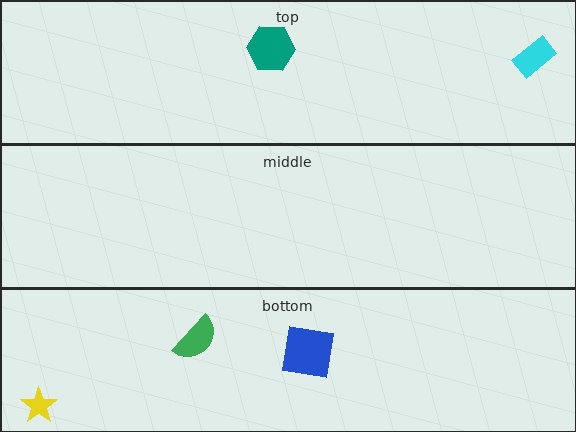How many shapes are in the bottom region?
3.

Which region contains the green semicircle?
The bottom region.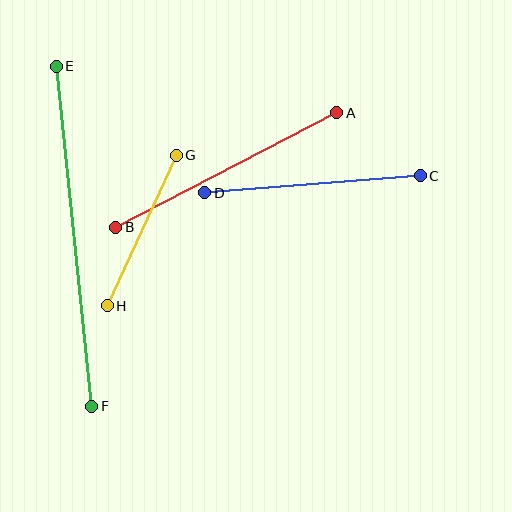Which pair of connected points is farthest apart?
Points E and F are farthest apart.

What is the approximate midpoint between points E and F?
The midpoint is at approximately (74, 236) pixels.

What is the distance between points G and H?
The distance is approximately 166 pixels.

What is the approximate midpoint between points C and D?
The midpoint is at approximately (312, 184) pixels.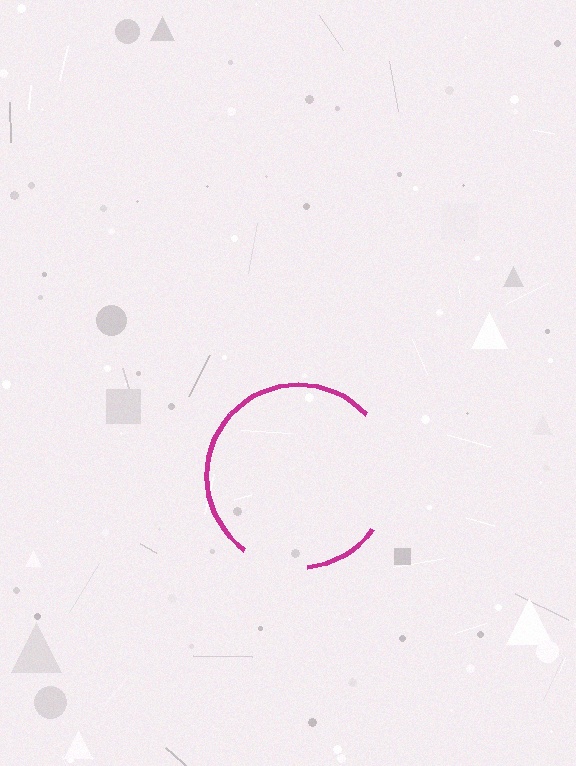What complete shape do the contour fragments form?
The contour fragments form a circle.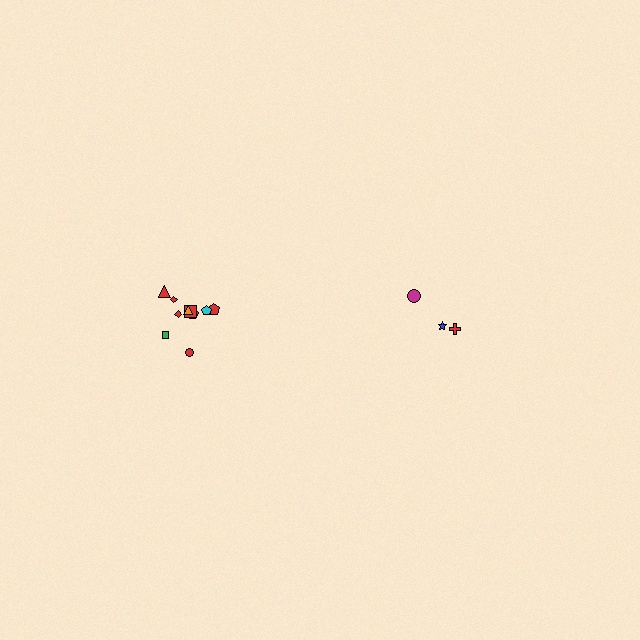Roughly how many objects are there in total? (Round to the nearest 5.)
Roughly 15 objects in total.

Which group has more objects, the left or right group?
The left group.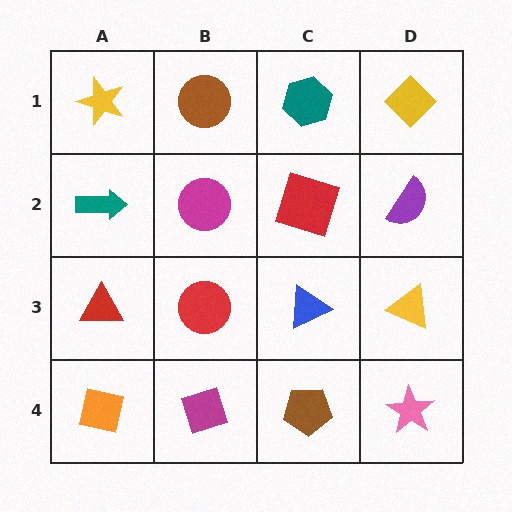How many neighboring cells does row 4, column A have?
2.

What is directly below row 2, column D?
A yellow triangle.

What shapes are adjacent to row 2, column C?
A teal hexagon (row 1, column C), a blue triangle (row 3, column C), a magenta circle (row 2, column B), a purple semicircle (row 2, column D).